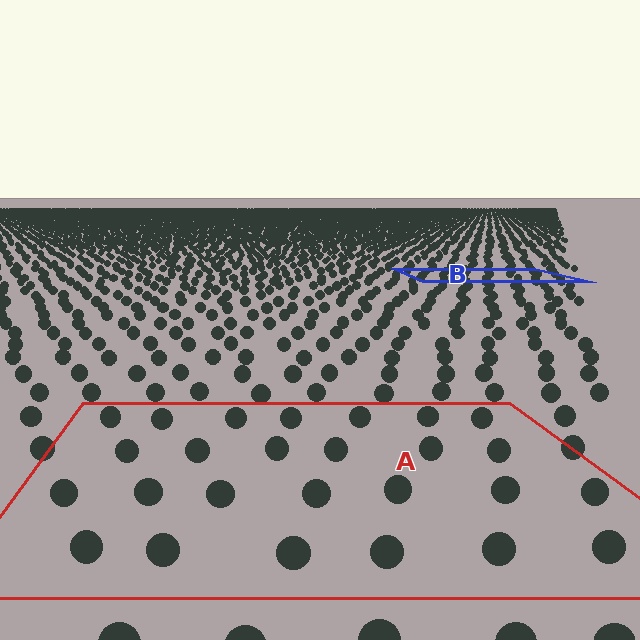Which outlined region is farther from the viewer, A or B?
Region B is farther from the viewer — the texture elements inside it appear smaller and more densely packed.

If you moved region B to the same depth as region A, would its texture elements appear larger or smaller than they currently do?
They would appear larger. At a closer depth, the same texture elements are projected at a bigger on-screen size.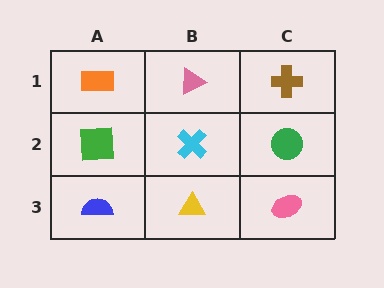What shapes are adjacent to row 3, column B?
A cyan cross (row 2, column B), a blue semicircle (row 3, column A), a pink ellipse (row 3, column C).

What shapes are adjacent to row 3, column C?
A green circle (row 2, column C), a yellow triangle (row 3, column B).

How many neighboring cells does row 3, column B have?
3.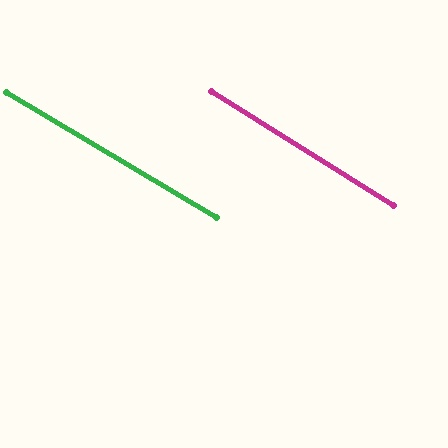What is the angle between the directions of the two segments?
Approximately 1 degree.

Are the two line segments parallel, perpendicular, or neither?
Parallel — their directions differ by only 1.2°.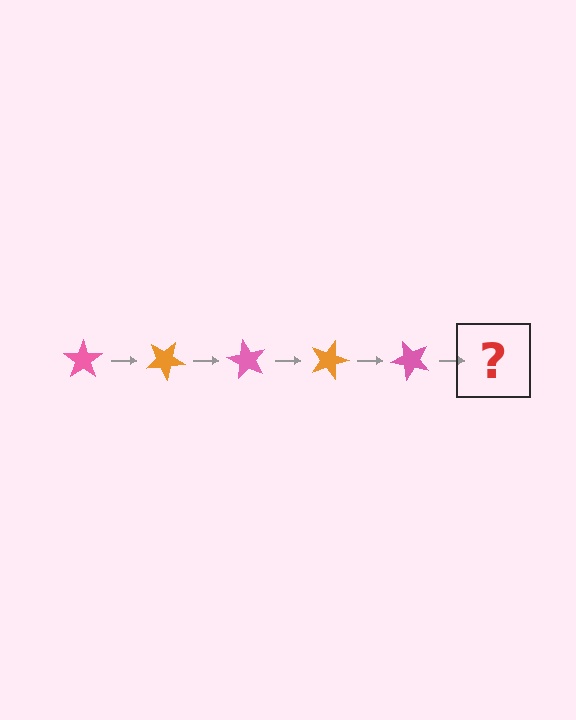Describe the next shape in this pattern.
It should be an orange star, rotated 150 degrees from the start.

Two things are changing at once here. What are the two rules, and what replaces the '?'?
The two rules are that it rotates 30 degrees each step and the color cycles through pink and orange. The '?' should be an orange star, rotated 150 degrees from the start.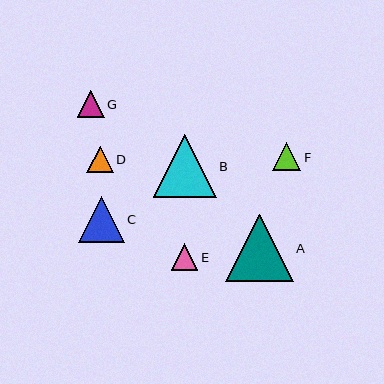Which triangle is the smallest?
Triangle D is the smallest with a size of approximately 26 pixels.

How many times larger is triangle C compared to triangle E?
Triangle C is approximately 1.7 times the size of triangle E.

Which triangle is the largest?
Triangle A is the largest with a size of approximately 67 pixels.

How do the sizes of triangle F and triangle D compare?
Triangle F and triangle D are approximately the same size.